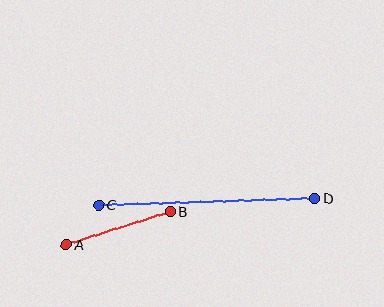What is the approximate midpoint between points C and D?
The midpoint is at approximately (207, 201) pixels.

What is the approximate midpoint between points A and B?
The midpoint is at approximately (118, 228) pixels.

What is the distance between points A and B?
The distance is approximately 109 pixels.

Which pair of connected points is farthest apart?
Points C and D are farthest apart.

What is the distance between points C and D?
The distance is approximately 216 pixels.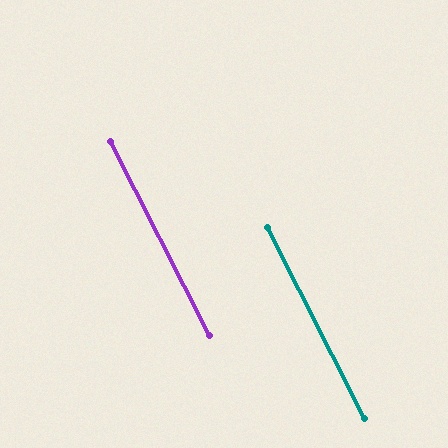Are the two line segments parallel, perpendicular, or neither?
Parallel — their directions differ by only 0.1°.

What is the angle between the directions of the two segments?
Approximately 0 degrees.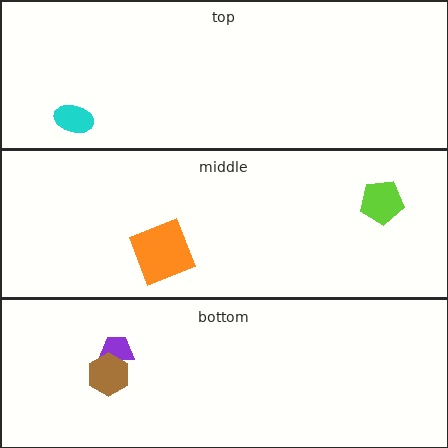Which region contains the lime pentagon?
The middle region.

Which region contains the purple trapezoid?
The bottom region.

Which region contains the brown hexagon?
The bottom region.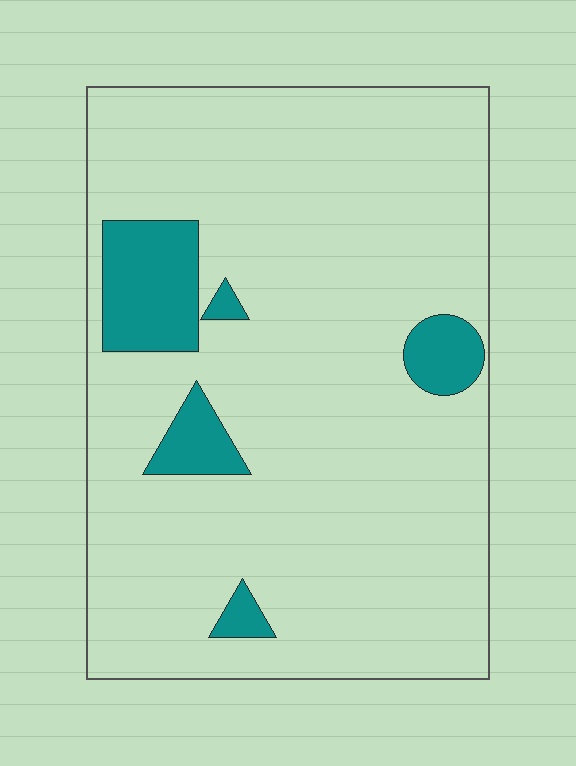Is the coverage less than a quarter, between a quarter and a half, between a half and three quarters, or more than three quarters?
Less than a quarter.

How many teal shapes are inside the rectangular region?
5.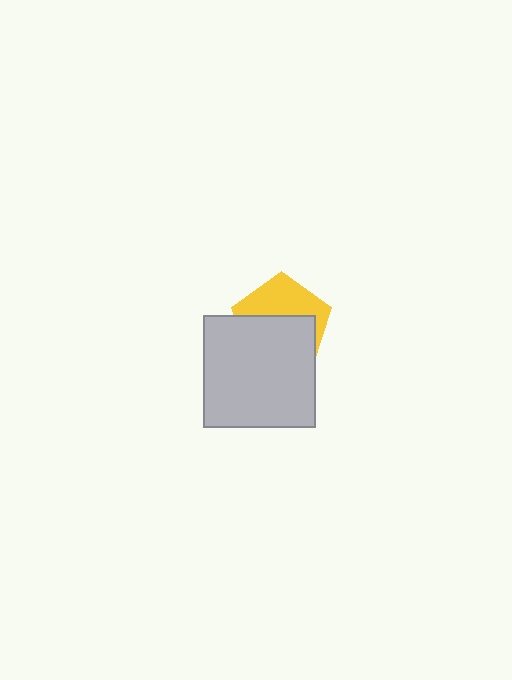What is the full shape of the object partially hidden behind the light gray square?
The partially hidden object is a yellow pentagon.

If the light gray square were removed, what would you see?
You would see the complete yellow pentagon.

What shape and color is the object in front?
The object in front is a light gray square.